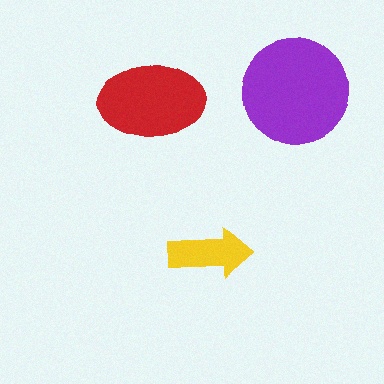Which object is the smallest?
The yellow arrow.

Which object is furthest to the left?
The red ellipse is leftmost.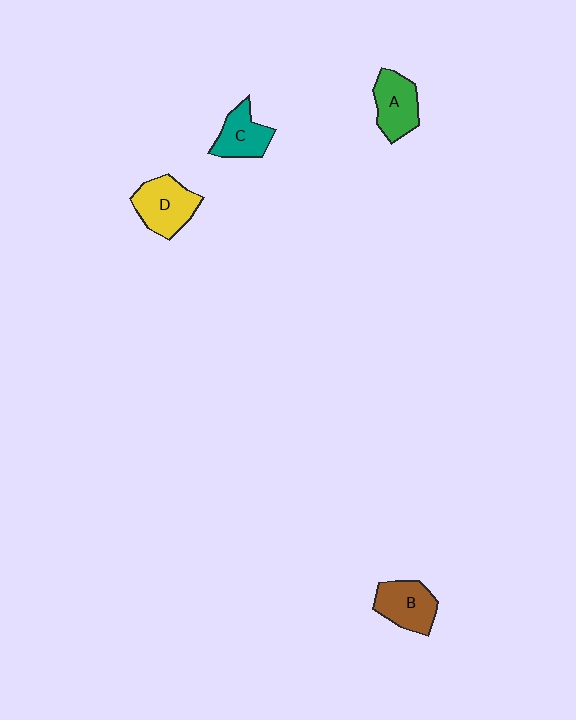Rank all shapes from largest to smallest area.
From largest to smallest: D (yellow), B (brown), A (green), C (teal).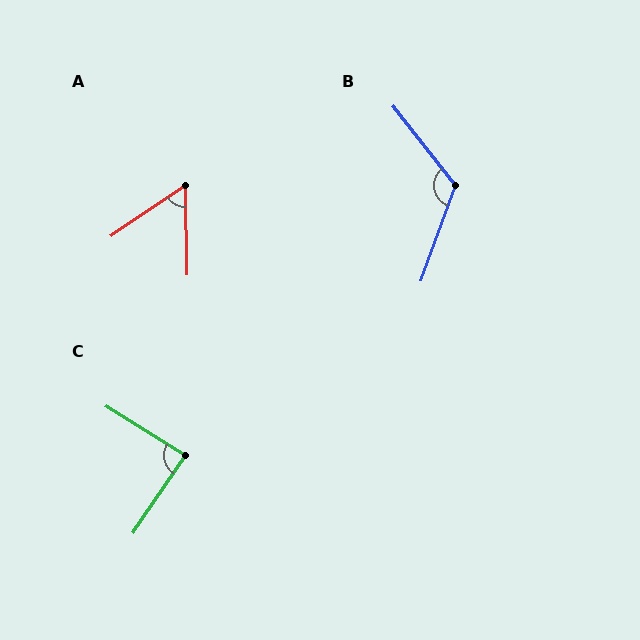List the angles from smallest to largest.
A (57°), C (88°), B (121°).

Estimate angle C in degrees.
Approximately 88 degrees.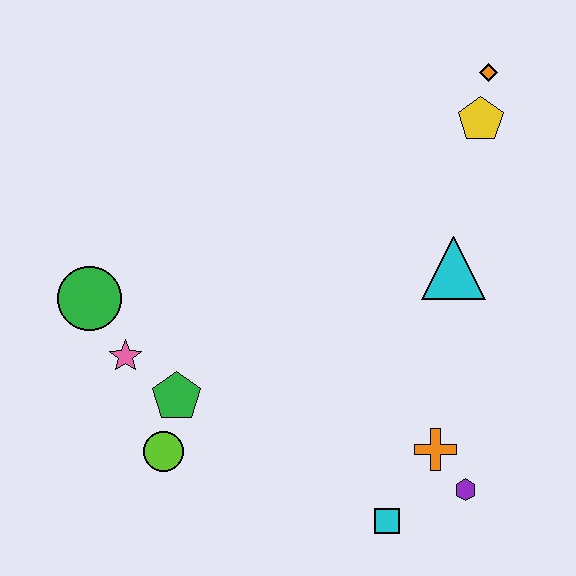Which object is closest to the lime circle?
The green pentagon is closest to the lime circle.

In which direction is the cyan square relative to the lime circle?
The cyan square is to the right of the lime circle.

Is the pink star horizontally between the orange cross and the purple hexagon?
No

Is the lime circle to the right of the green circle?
Yes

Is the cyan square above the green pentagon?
No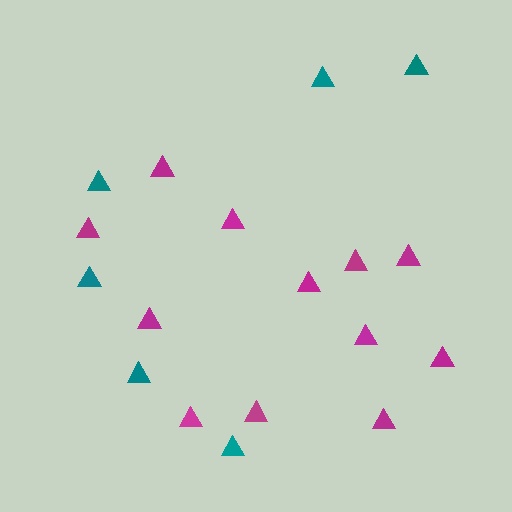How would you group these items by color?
There are 2 groups: one group of magenta triangles (12) and one group of teal triangles (6).